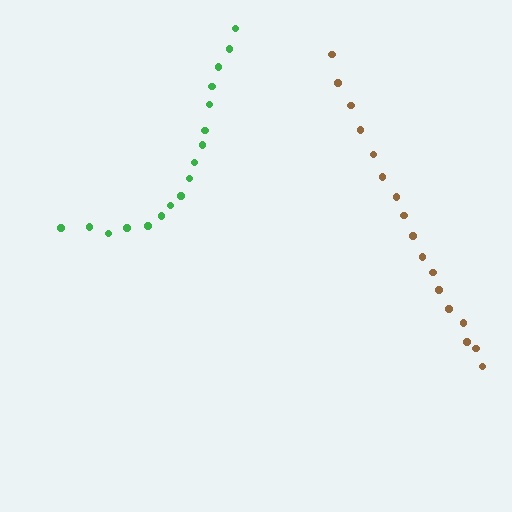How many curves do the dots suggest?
There are 2 distinct paths.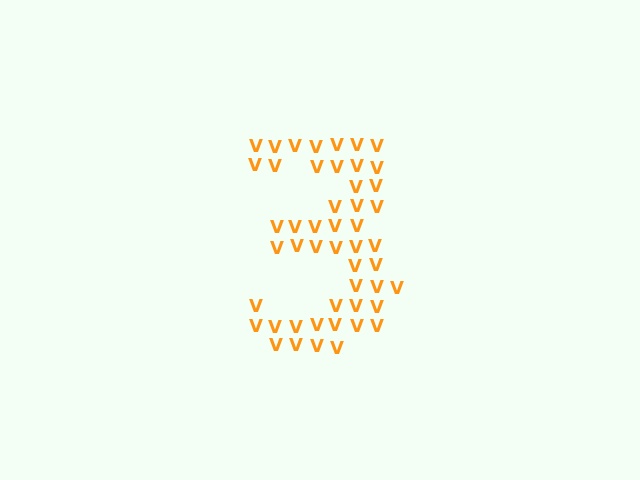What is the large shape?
The large shape is the digit 3.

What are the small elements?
The small elements are letter V's.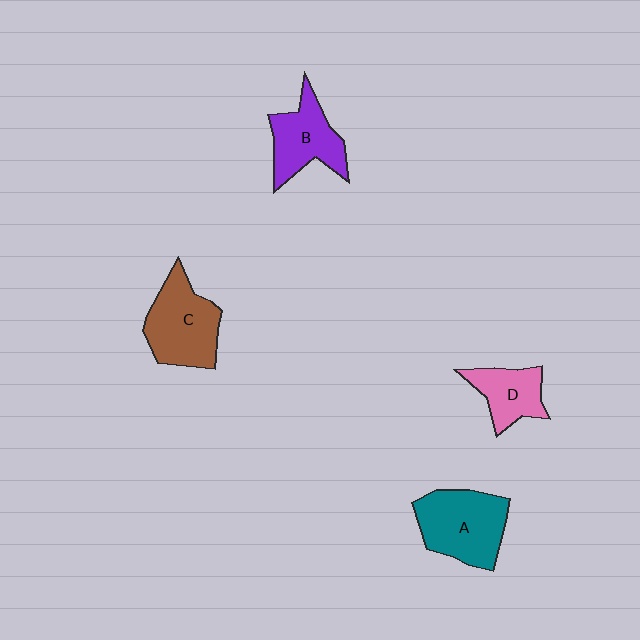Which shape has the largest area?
Shape A (teal).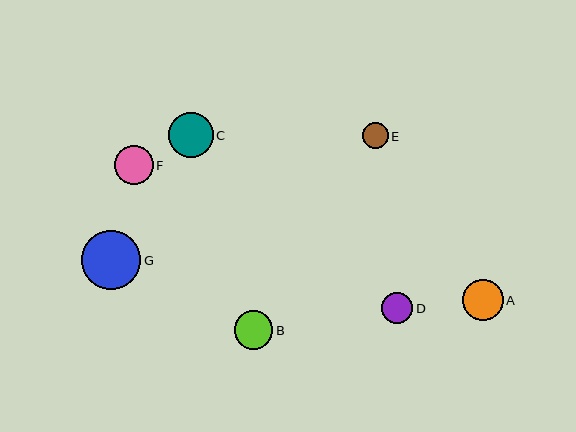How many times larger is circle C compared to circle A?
Circle C is approximately 1.1 times the size of circle A.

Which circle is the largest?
Circle G is the largest with a size of approximately 59 pixels.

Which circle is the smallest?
Circle E is the smallest with a size of approximately 26 pixels.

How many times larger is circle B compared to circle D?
Circle B is approximately 1.2 times the size of circle D.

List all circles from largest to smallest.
From largest to smallest: G, C, A, F, B, D, E.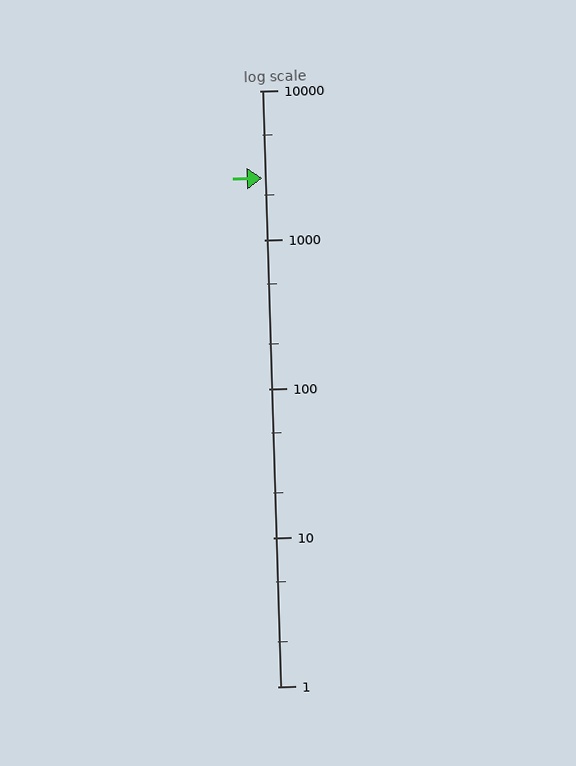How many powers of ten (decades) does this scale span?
The scale spans 4 decades, from 1 to 10000.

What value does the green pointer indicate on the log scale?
The pointer indicates approximately 2600.